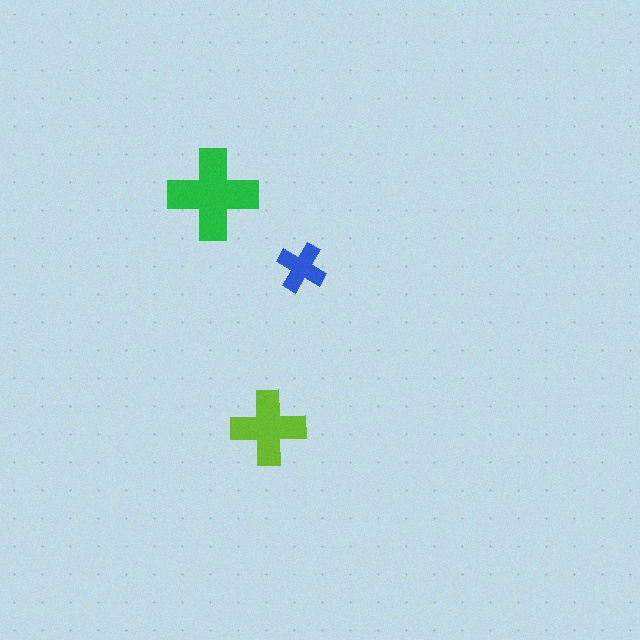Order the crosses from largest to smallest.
the green one, the lime one, the blue one.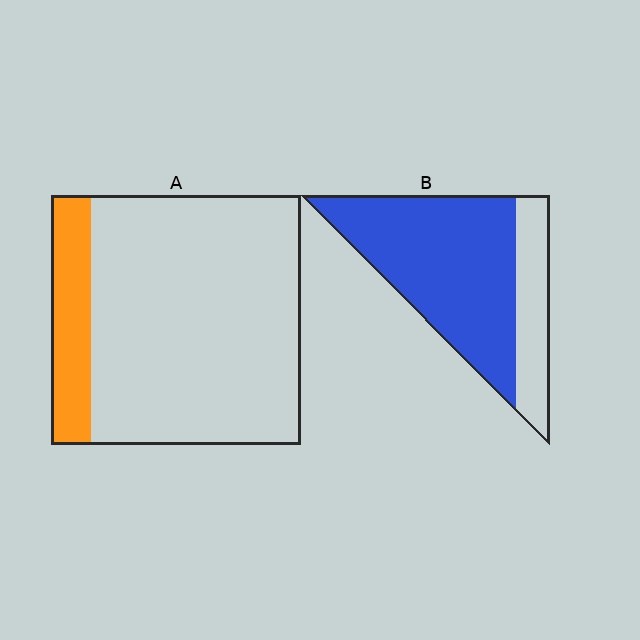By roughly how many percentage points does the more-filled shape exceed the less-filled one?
By roughly 60 percentage points (B over A).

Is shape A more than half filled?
No.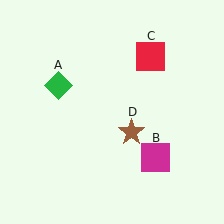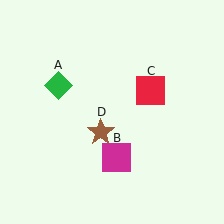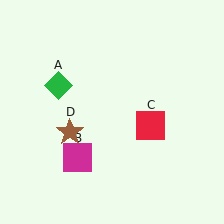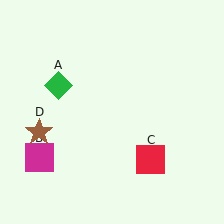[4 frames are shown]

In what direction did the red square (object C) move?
The red square (object C) moved down.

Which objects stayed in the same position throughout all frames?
Green diamond (object A) remained stationary.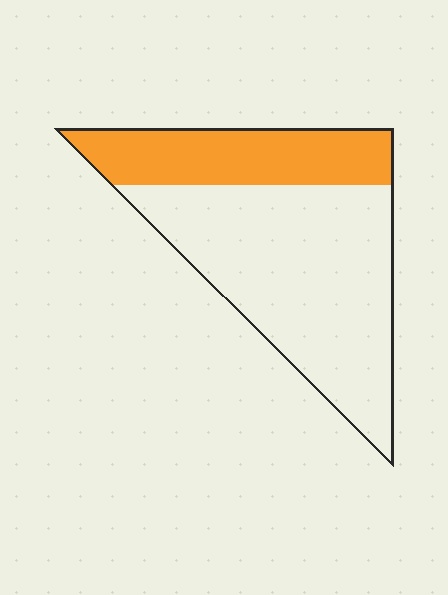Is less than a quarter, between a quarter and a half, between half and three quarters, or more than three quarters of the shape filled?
Between a quarter and a half.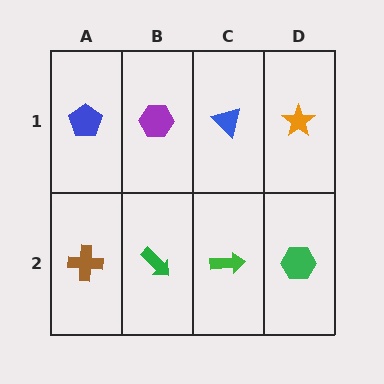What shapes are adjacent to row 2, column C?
A blue triangle (row 1, column C), a green arrow (row 2, column B), a green hexagon (row 2, column D).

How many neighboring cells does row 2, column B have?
3.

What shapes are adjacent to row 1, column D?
A green hexagon (row 2, column D), a blue triangle (row 1, column C).